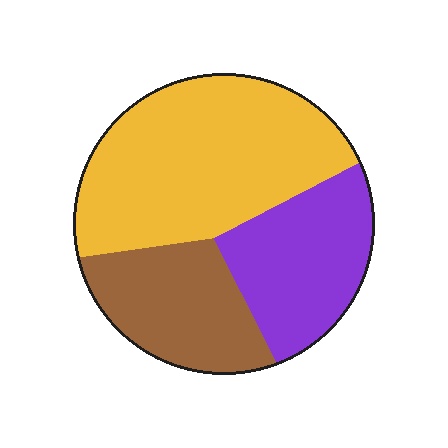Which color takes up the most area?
Yellow, at roughly 50%.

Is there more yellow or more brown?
Yellow.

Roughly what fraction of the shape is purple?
Purple takes up between a sixth and a third of the shape.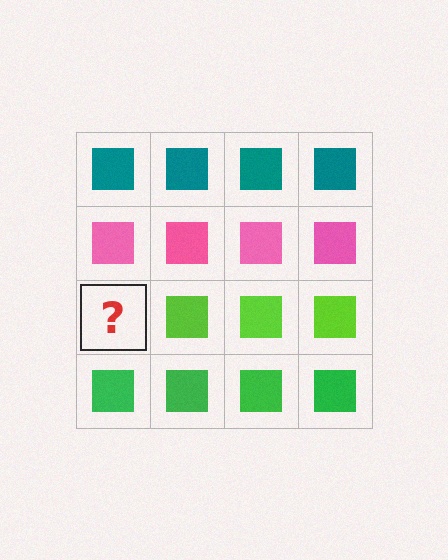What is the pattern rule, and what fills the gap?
The rule is that each row has a consistent color. The gap should be filled with a lime square.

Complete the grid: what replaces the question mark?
The question mark should be replaced with a lime square.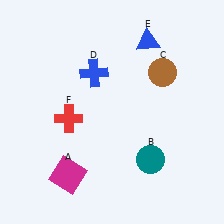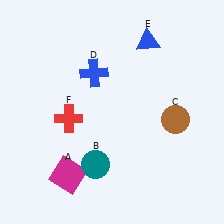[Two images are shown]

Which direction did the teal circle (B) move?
The teal circle (B) moved left.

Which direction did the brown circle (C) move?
The brown circle (C) moved down.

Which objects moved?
The objects that moved are: the teal circle (B), the brown circle (C).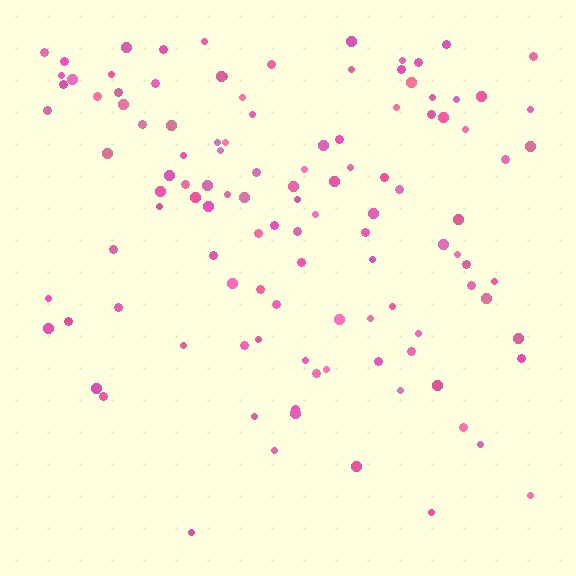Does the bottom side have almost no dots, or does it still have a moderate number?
Still a moderate number, just noticeably fewer than the top.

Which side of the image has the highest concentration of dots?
The top.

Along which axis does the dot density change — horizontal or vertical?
Vertical.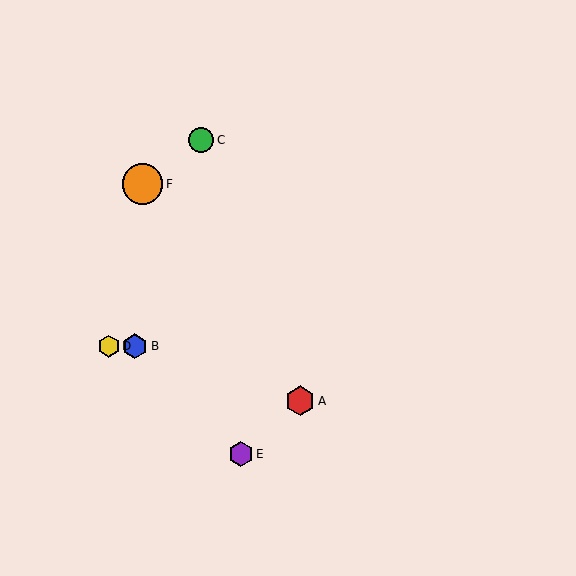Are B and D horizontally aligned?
Yes, both are at y≈346.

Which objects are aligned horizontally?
Objects B, D are aligned horizontally.